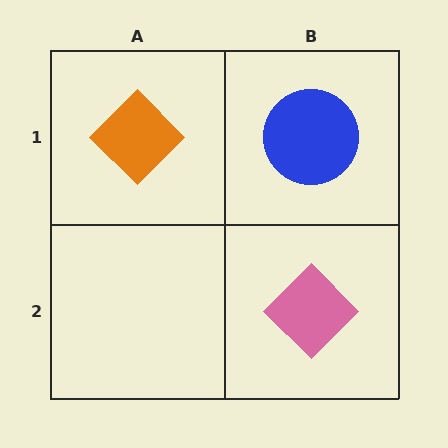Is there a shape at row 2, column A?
No, that cell is empty.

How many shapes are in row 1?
2 shapes.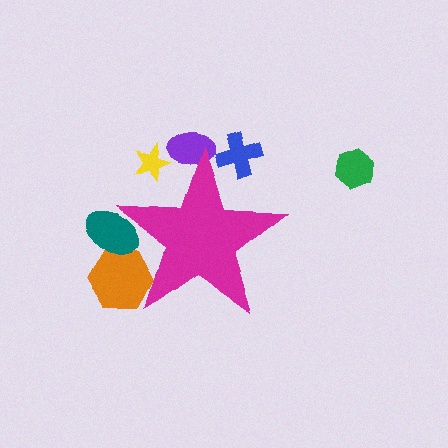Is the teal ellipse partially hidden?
Yes, the teal ellipse is partially hidden behind the magenta star.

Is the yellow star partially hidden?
Yes, the yellow star is partially hidden behind the magenta star.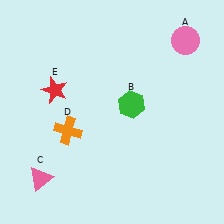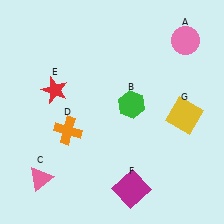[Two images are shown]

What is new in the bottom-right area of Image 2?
A magenta square (F) was added in the bottom-right area of Image 2.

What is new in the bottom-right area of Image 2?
A yellow square (G) was added in the bottom-right area of Image 2.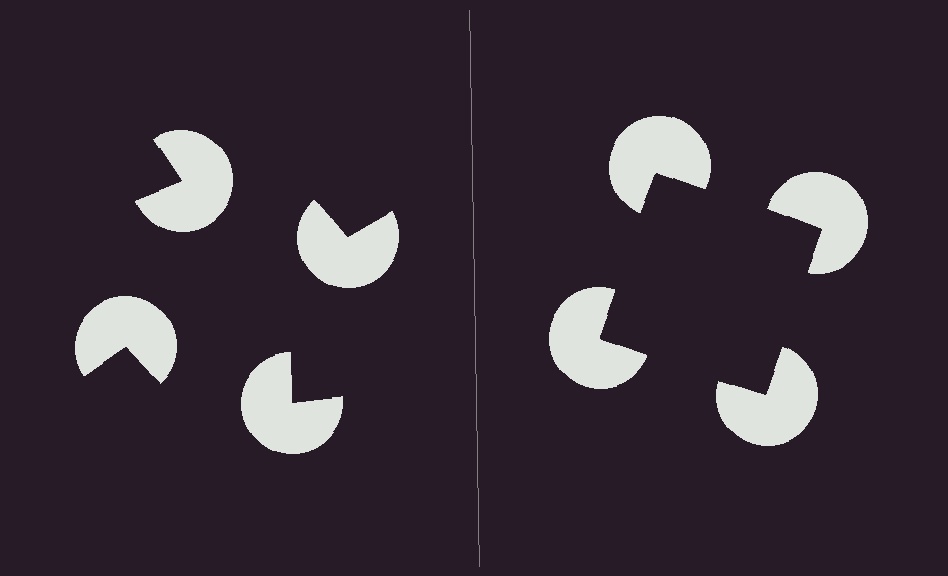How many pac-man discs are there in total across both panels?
8 — 4 on each side.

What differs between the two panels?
The pac-man discs are positioned identically on both sides; only the wedge orientations differ. On the right they align to a square; on the left they are misaligned.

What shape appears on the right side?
An illusory square.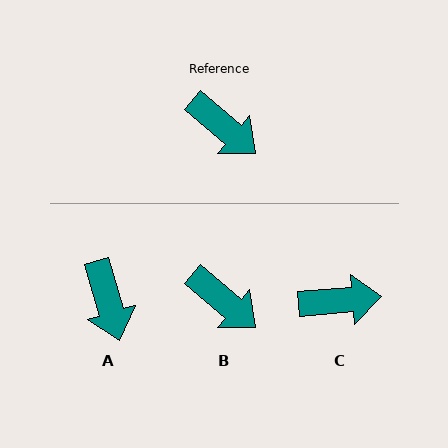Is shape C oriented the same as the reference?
No, it is off by about 46 degrees.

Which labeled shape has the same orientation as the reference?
B.